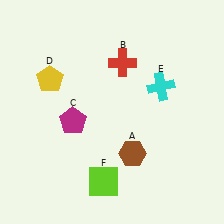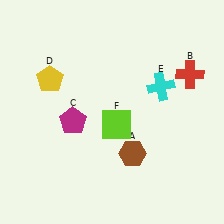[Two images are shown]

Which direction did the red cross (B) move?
The red cross (B) moved right.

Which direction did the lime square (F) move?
The lime square (F) moved up.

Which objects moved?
The objects that moved are: the red cross (B), the lime square (F).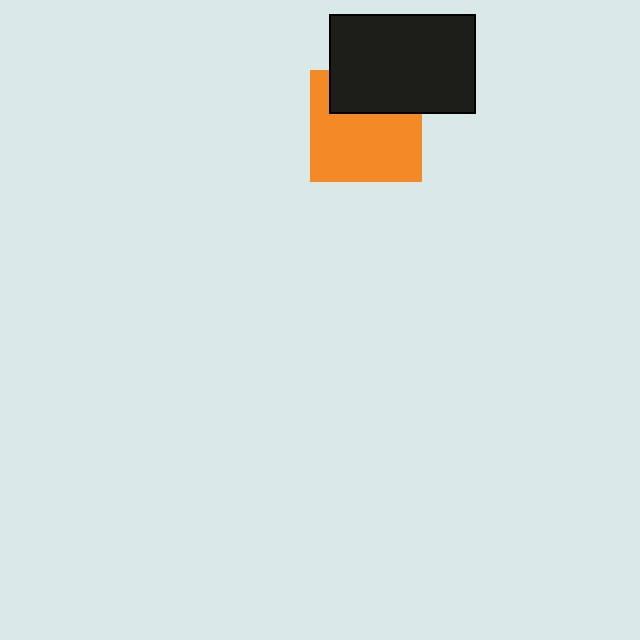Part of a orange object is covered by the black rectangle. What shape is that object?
It is a square.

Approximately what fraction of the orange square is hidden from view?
Roughly 32% of the orange square is hidden behind the black rectangle.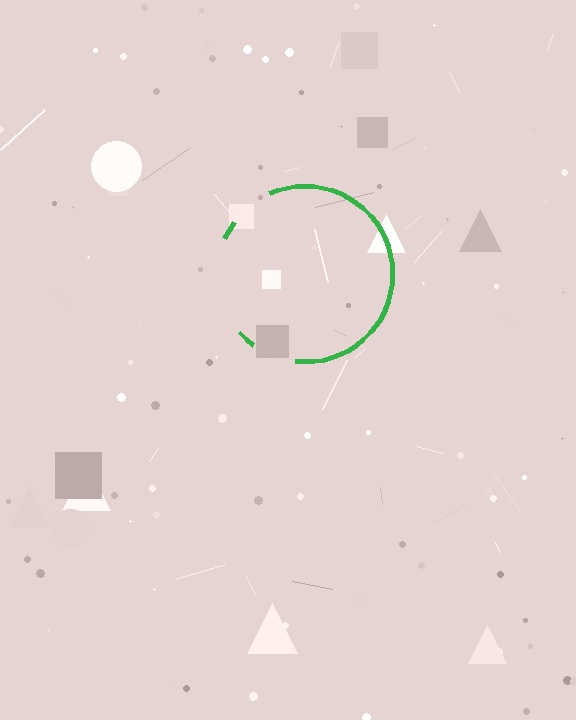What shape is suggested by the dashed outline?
The dashed outline suggests a circle.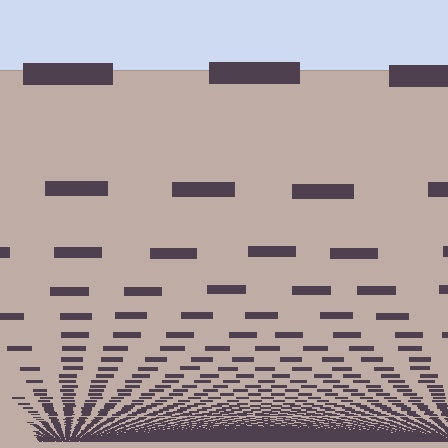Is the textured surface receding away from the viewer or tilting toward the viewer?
The surface appears to tilt toward the viewer. Texture elements get larger and sparser toward the top.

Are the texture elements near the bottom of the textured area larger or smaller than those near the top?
Smaller. The gradient is inverted — elements near the bottom are smaller and denser.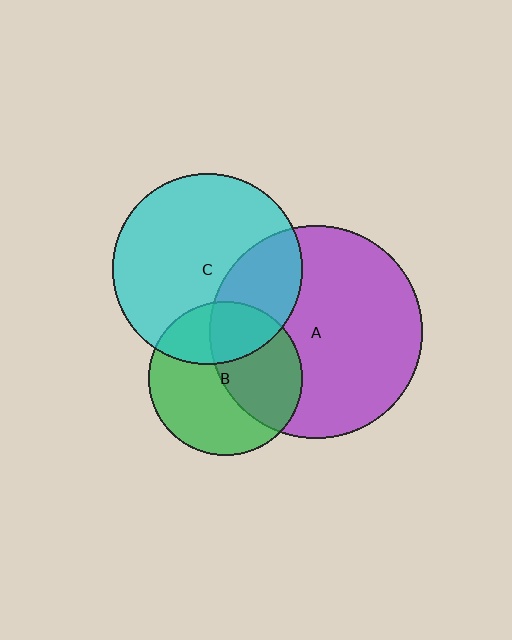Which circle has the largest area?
Circle A (purple).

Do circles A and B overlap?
Yes.